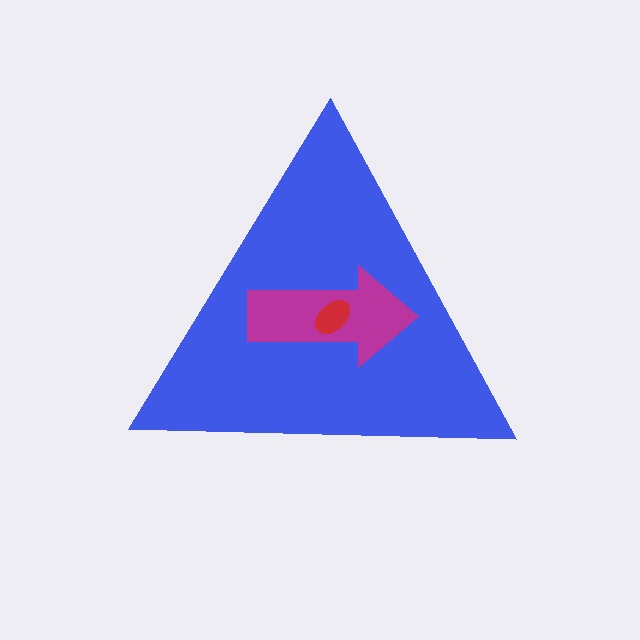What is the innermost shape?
The red ellipse.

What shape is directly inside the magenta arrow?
The red ellipse.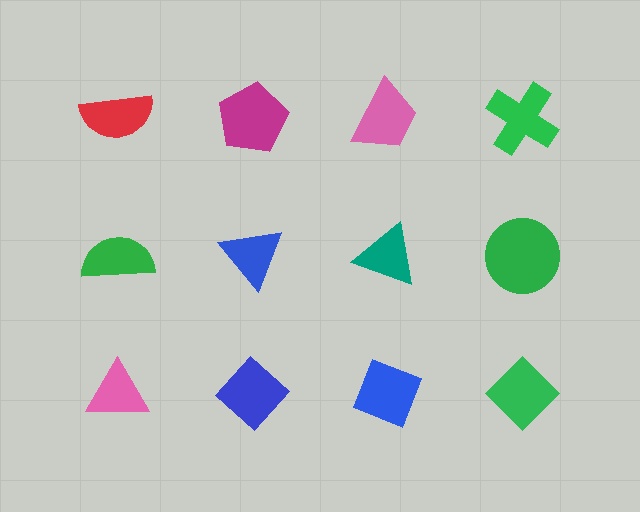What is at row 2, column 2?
A blue triangle.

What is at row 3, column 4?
A green diamond.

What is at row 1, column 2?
A magenta pentagon.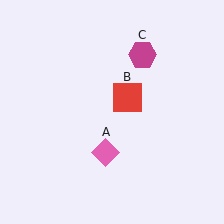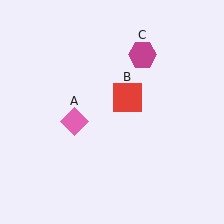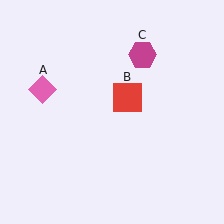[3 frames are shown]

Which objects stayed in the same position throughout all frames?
Red square (object B) and magenta hexagon (object C) remained stationary.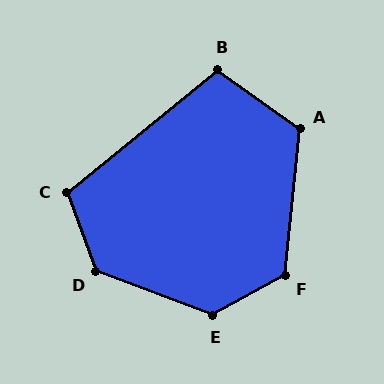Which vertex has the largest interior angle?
E, at approximately 131 degrees.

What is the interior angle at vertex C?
Approximately 109 degrees (obtuse).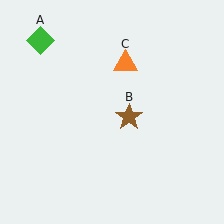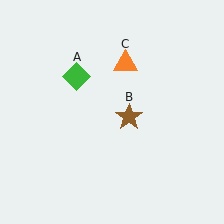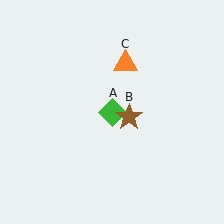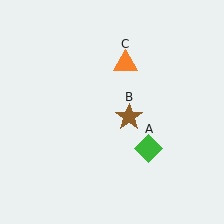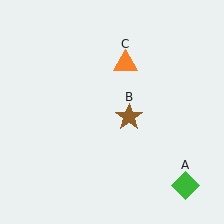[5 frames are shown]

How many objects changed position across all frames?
1 object changed position: green diamond (object A).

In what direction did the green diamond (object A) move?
The green diamond (object A) moved down and to the right.